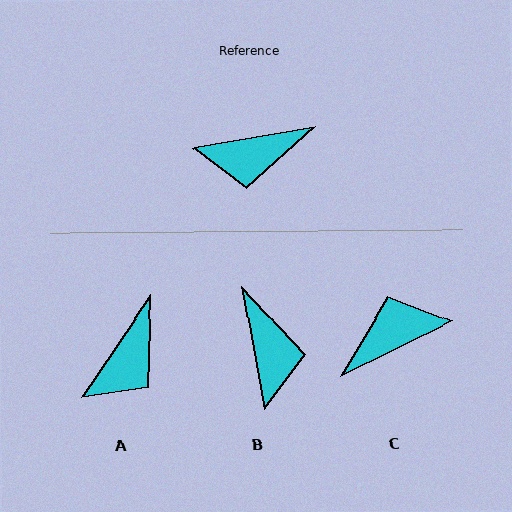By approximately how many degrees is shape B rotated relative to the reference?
Approximately 91 degrees counter-clockwise.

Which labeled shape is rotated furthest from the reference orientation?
C, about 163 degrees away.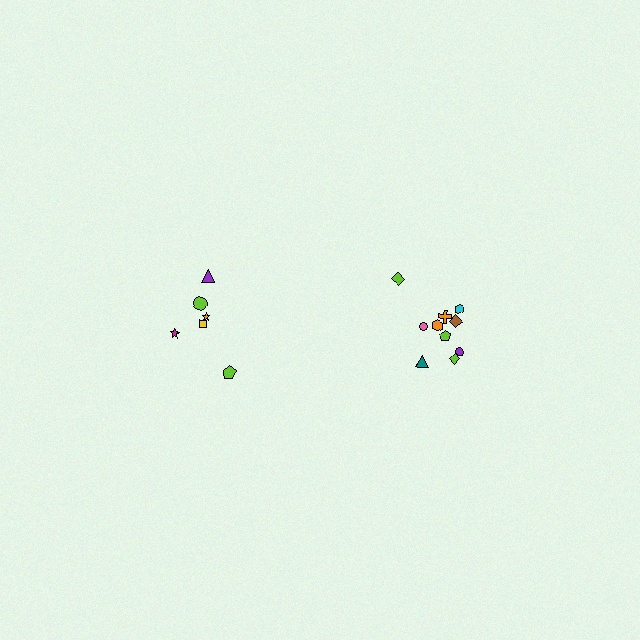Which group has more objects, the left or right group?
The right group.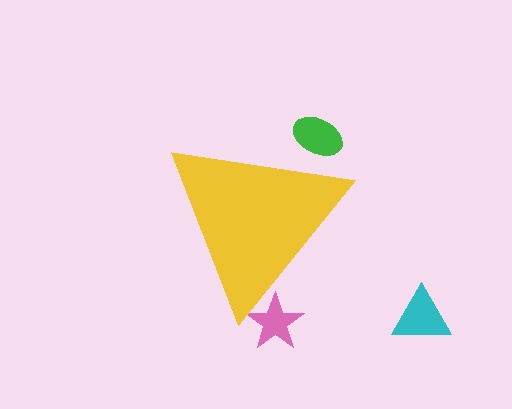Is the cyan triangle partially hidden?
No, the cyan triangle is fully visible.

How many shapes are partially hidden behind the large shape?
2 shapes are partially hidden.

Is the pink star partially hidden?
Yes, the pink star is partially hidden behind the yellow triangle.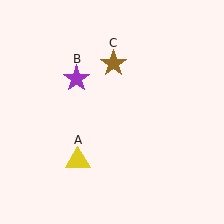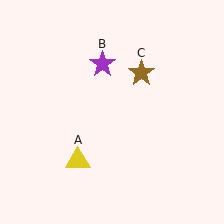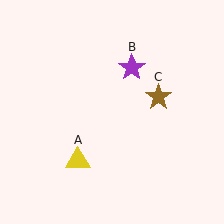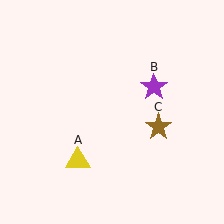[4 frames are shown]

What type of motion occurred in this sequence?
The purple star (object B), brown star (object C) rotated clockwise around the center of the scene.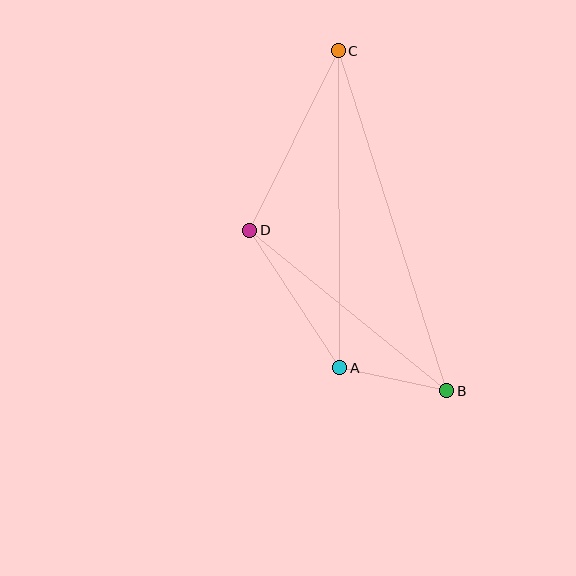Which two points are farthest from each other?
Points B and C are farthest from each other.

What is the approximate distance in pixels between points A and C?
The distance between A and C is approximately 317 pixels.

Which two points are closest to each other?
Points A and B are closest to each other.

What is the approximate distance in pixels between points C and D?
The distance between C and D is approximately 200 pixels.